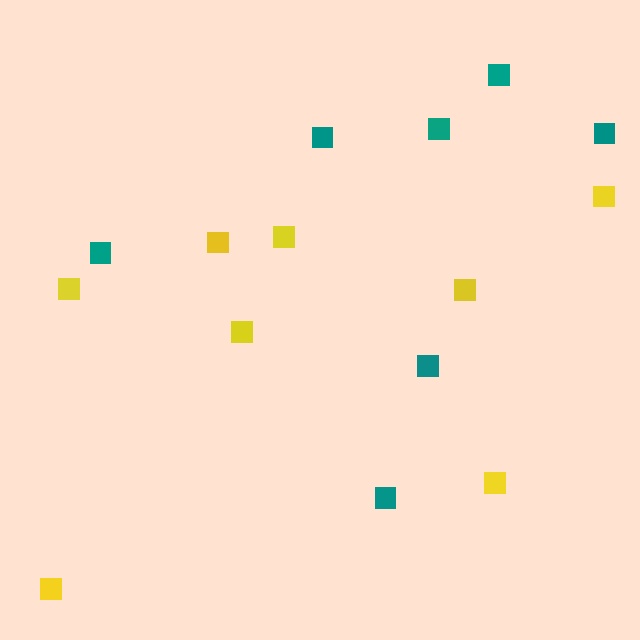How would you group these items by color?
There are 2 groups: one group of yellow squares (8) and one group of teal squares (7).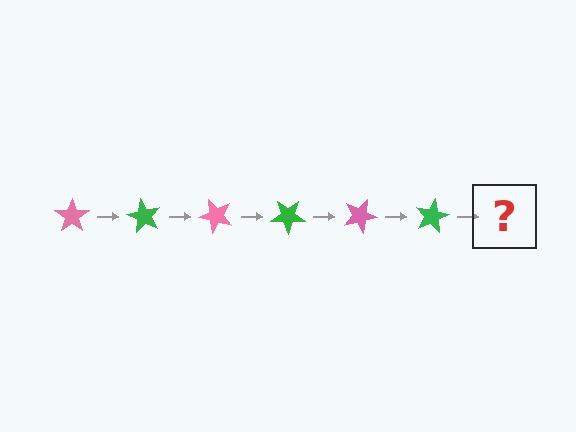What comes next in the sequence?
The next element should be a pink star, rotated 360 degrees from the start.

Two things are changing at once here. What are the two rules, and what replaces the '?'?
The two rules are that it rotates 60 degrees each step and the color cycles through pink and green. The '?' should be a pink star, rotated 360 degrees from the start.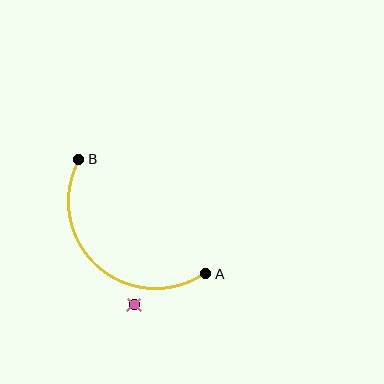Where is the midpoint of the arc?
The arc midpoint is the point on the curve farthest from the straight line joining A and B. It sits below and to the left of that line.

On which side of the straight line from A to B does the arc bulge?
The arc bulges below and to the left of the straight line connecting A and B.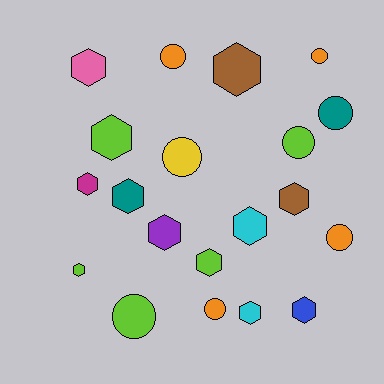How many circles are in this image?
There are 8 circles.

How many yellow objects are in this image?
There is 1 yellow object.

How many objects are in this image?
There are 20 objects.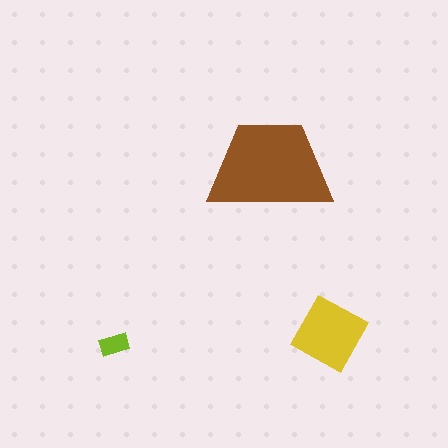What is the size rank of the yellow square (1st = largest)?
2nd.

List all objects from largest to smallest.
The brown trapezoid, the yellow square, the lime rectangle.